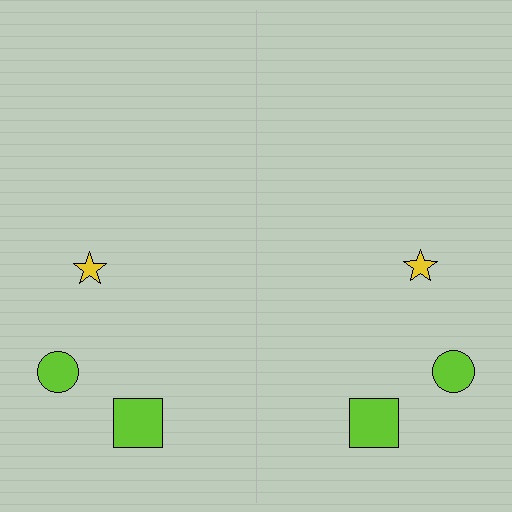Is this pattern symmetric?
Yes, this pattern has bilateral (reflection) symmetry.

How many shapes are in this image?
There are 6 shapes in this image.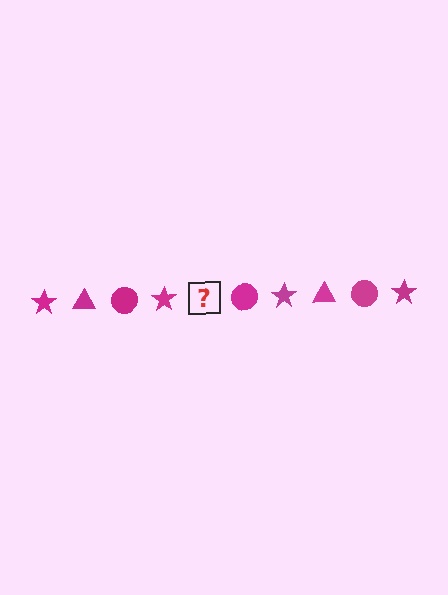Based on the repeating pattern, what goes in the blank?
The blank should be a magenta triangle.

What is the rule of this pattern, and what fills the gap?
The rule is that the pattern cycles through star, triangle, circle shapes in magenta. The gap should be filled with a magenta triangle.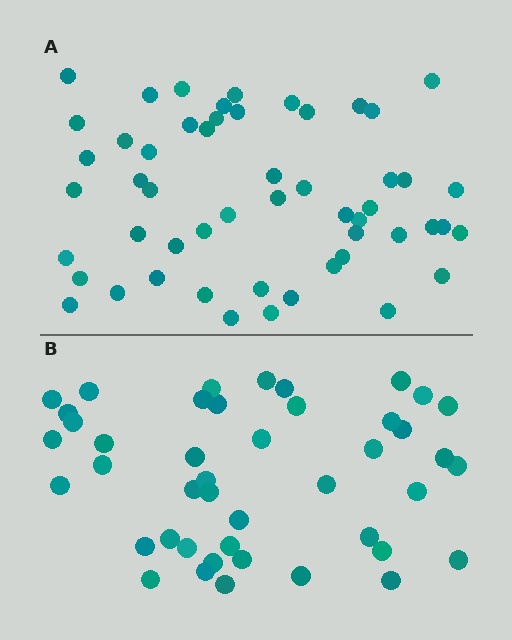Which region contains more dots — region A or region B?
Region A (the top region) has more dots.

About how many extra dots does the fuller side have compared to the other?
Region A has roughly 8 or so more dots than region B.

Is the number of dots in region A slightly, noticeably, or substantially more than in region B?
Region A has only slightly more — the two regions are fairly close. The ratio is roughly 1.2 to 1.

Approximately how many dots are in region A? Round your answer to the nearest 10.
About 50 dots. (The exact count is 53, which rounds to 50.)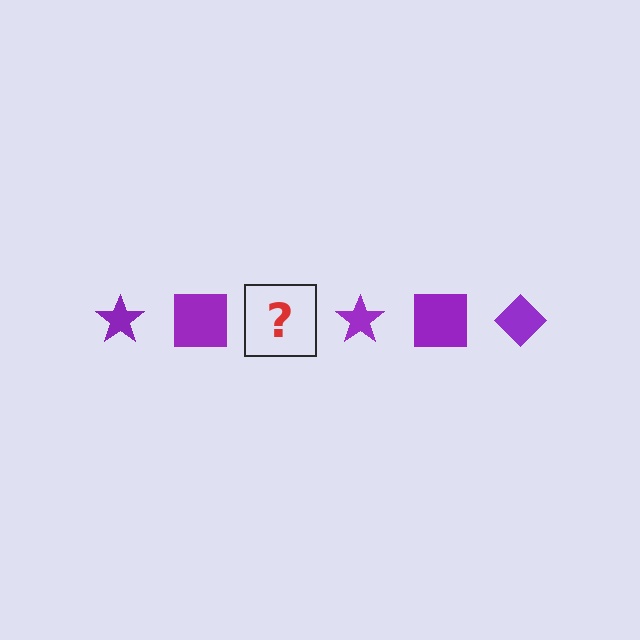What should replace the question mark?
The question mark should be replaced with a purple diamond.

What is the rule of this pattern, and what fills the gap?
The rule is that the pattern cycles through star, square, diamond shapes in purple. The gap should be filled with a purple diamond.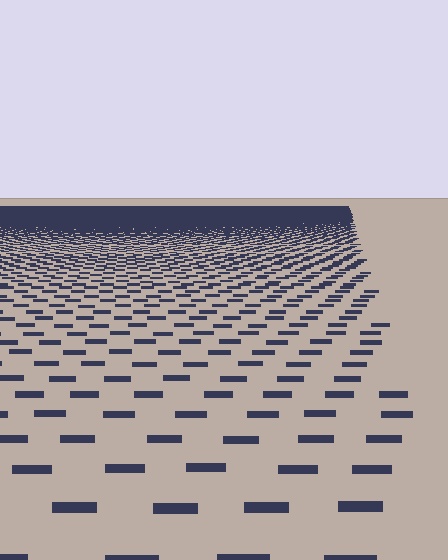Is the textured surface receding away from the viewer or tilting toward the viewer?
The surface is receding away from the viewer. Texture elements get smaller and denser toward the top.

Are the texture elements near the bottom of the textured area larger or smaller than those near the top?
Larger. Near the bottom, elements are closer to the viewer and appear at a bigger on-screen size.